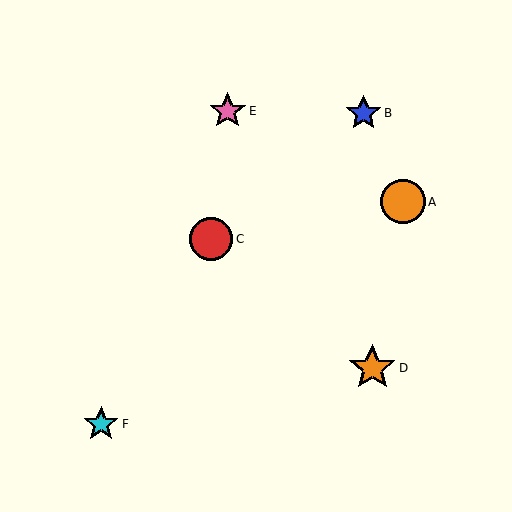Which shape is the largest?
The orange star (labeled D) is the largest.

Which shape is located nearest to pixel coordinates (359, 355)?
The orange star (labeled D) at (372, 368) is nearest to that location.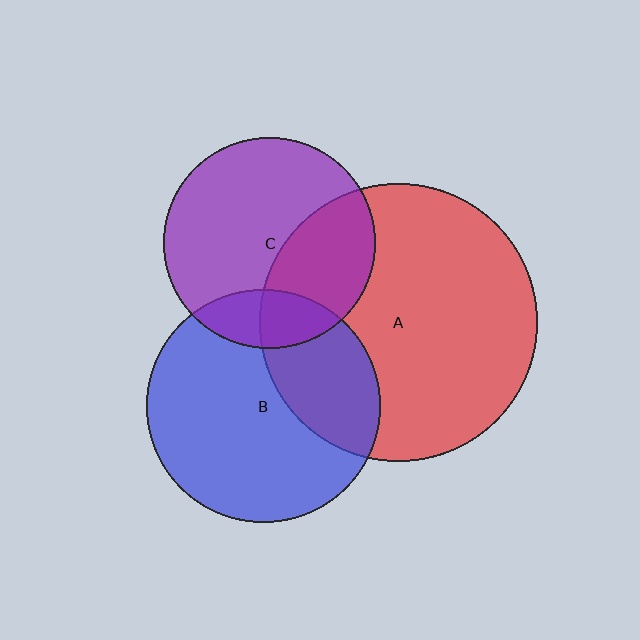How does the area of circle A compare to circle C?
Approximately 1.7 times.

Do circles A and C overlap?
Yes.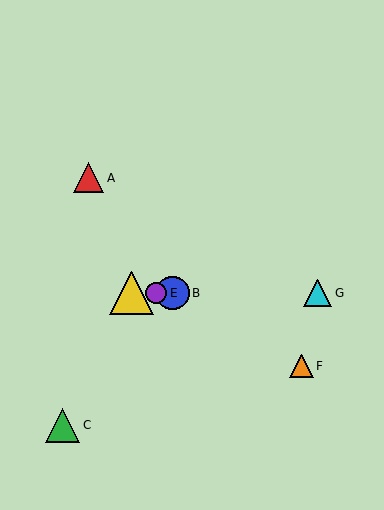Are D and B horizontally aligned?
Yes, both are at y≈293.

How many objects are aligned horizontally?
4 objects (B, D, E, G) are aligned horizontally.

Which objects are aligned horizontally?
Objects B, D, E, G are aligned horizontally.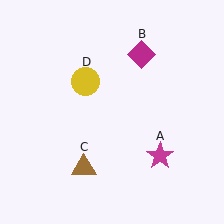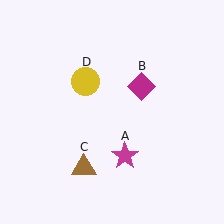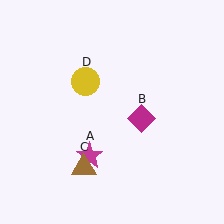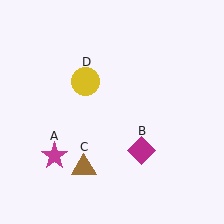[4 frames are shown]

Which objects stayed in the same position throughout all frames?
Brown triangle (object C) and yellow circle (object D) remained stationary.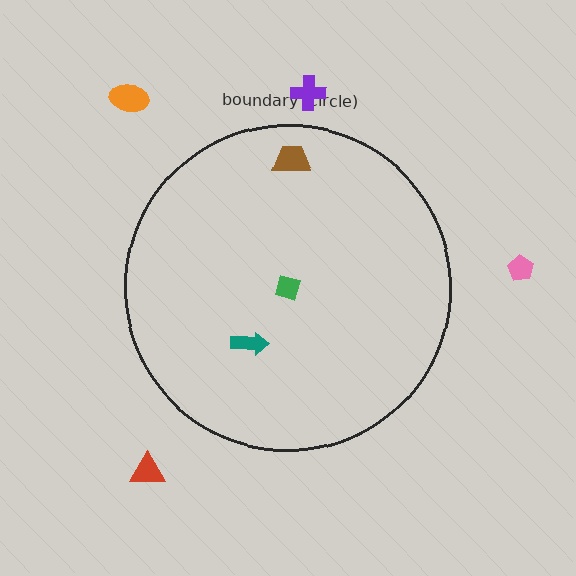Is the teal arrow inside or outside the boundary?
Inside.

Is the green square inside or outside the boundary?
Inside.